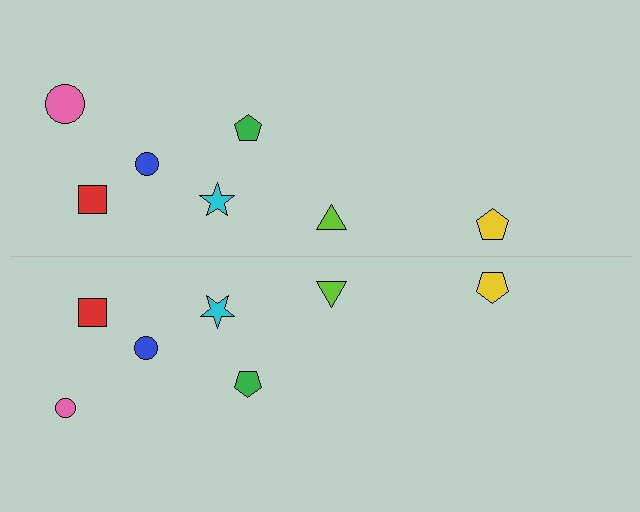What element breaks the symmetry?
The pink circle on the bottom side has a different size than its mirror counterpart.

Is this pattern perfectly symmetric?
No, the pattern is not perfectly symmetric. The pink circle on the bottom side has a different size than its mirror counterpart.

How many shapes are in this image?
There are 14 shapes in this image.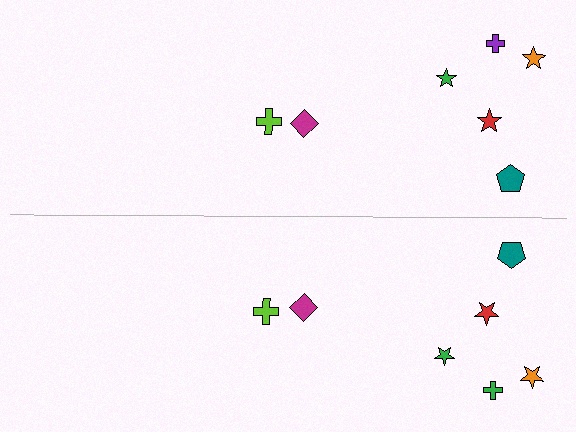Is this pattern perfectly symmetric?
No, the pattern is not perfectly symmetric. The green cross on the bottom side breaks the symmetry — its mirror counterpart is purple.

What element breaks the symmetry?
The green cross on the bottom side breaks the symmetry — its mirror counterpart is purple.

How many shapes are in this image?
There are 14 shapes in this image.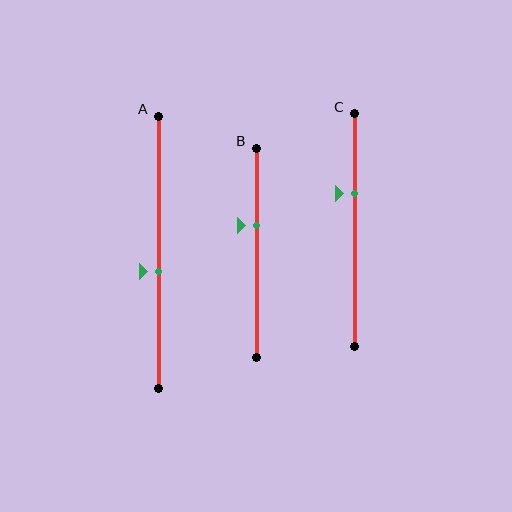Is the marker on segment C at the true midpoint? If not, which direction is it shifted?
No, the marker on segment C is shifted upward by about 16% of the segment length.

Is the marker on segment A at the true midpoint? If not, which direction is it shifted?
No, the marker on segment A is shifted downward by about 7% of the segment length.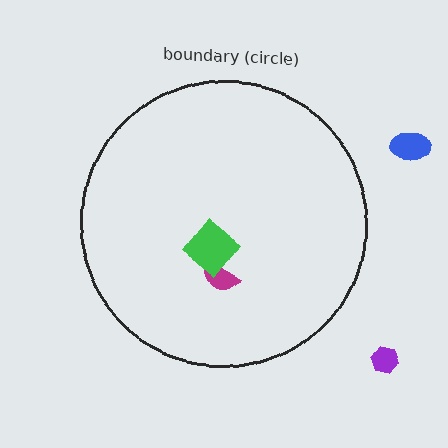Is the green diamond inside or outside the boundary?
Inside.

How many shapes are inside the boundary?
2 inside, 2 outside.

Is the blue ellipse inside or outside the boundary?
Outside.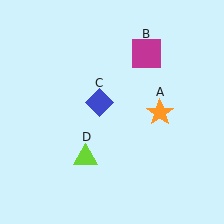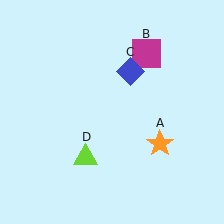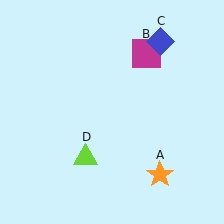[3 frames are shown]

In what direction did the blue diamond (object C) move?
The blue diamond (object C) moved up and to the right.